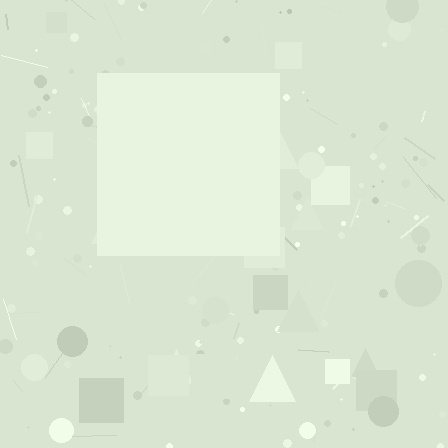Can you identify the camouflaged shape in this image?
The camouflaged shape is a square.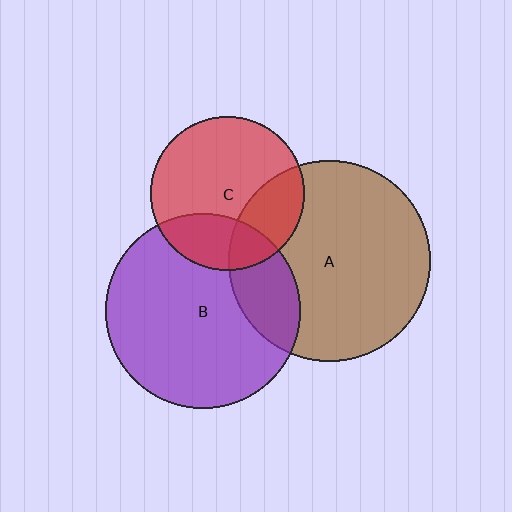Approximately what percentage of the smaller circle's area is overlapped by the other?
Approximately 25%.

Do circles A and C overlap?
Yes.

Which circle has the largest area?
Circle A (brown).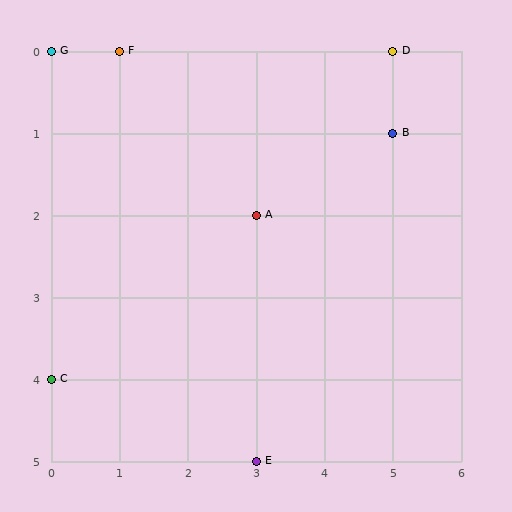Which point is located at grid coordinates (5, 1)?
Point B is at (5, 1).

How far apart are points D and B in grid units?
Points D and B are 1 row apart.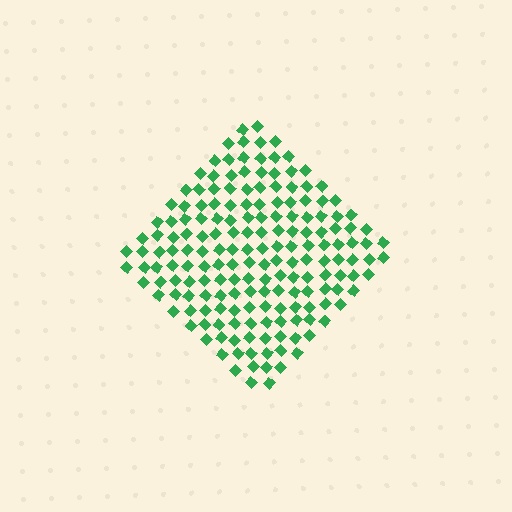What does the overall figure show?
The overall figure shows a diamond.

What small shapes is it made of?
It is made of small diamonds.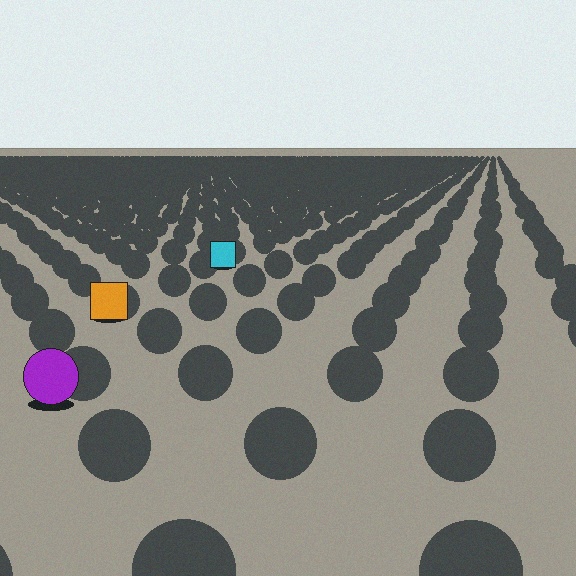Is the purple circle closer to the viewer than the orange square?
Yes. The purple circle is closer — you can tell from the texture gradient: the ground texture is coarser near it.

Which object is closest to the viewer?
The purple circle is closest. The texture marks near it are larger and more spread out.